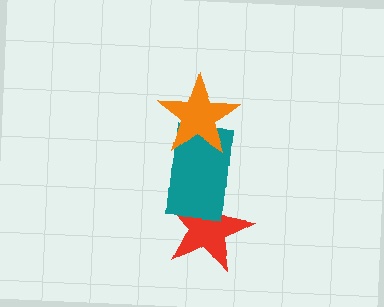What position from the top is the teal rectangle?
The teal rectangle is 2nd from the top.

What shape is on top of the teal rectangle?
The orange star is on top of the teal rectangle.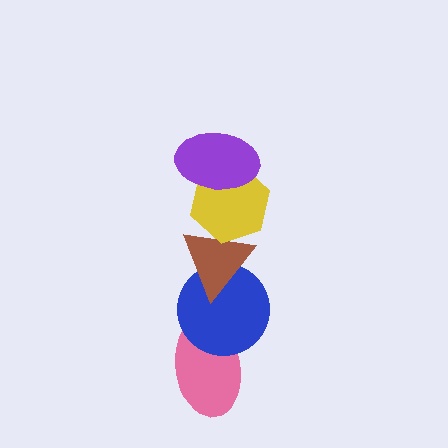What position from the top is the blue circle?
The blue circle is 4th from the top.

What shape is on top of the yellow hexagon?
The purple ellipse is on top of the yellow hexagon.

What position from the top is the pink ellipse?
The pink ellipse is 5th from the top.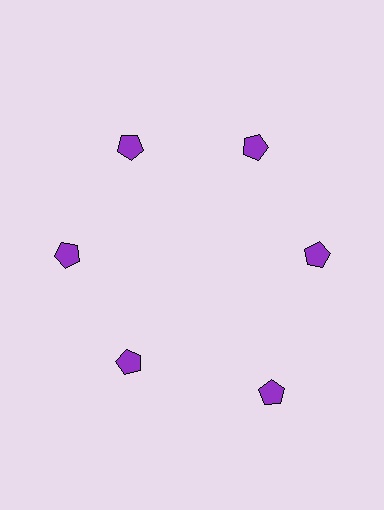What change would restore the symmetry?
The symmetry would be restored by moving it inward, back onto the ring so that all 6 pentagons sit at equal angles and equal distance from the center.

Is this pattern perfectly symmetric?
No. The 6 purple pentagons are arranged in a ring, but one element near the 5 o'clock position is pushed outward from the center, breaking the 6-fold rotational symmetry.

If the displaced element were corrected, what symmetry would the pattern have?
It would have 6-fold rotational symmetry — the pattern would map onto itself every 60 degrees.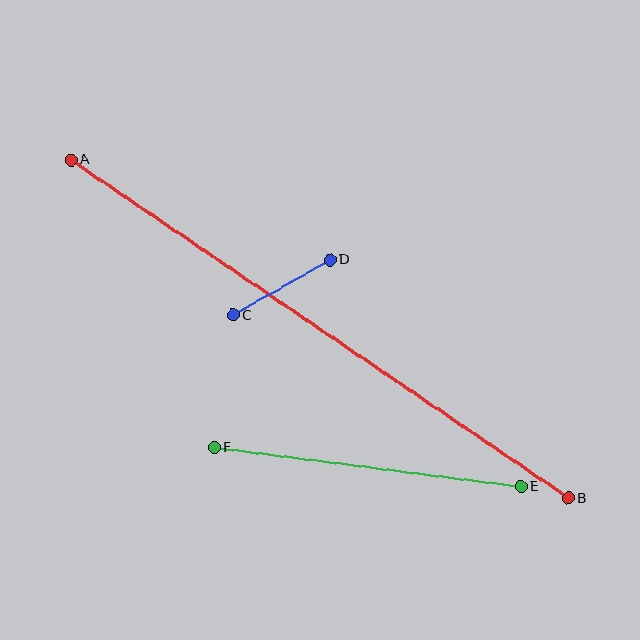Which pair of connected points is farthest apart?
Points A and B are farthest apart.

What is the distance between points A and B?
The distance is approximately 602 pixels.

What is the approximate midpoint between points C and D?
The midpoint is at approximately (281, 287) pixels.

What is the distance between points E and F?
The distance is approximately 309 pixels.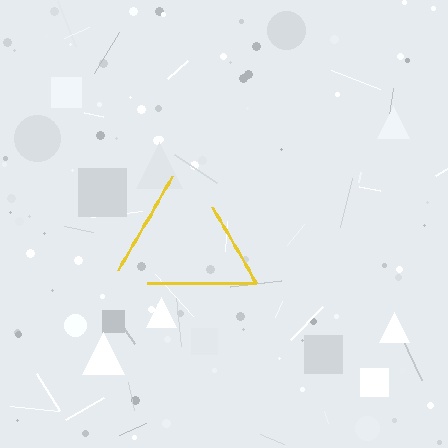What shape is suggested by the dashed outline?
The dashed outline suggests a triangle.